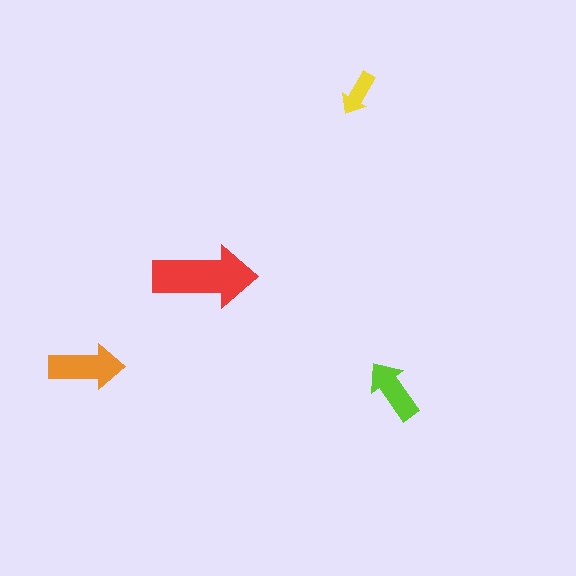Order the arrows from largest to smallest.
the red one, the orange one, the lime one, the yellow one.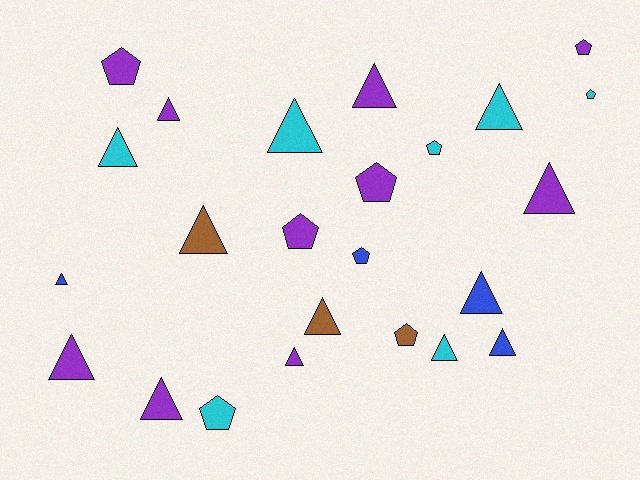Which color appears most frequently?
Purple, with 10 objects.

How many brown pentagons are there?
There is 1 brown pentagon.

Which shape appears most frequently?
Triangle, with 15 objects.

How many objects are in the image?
There are 24 objects.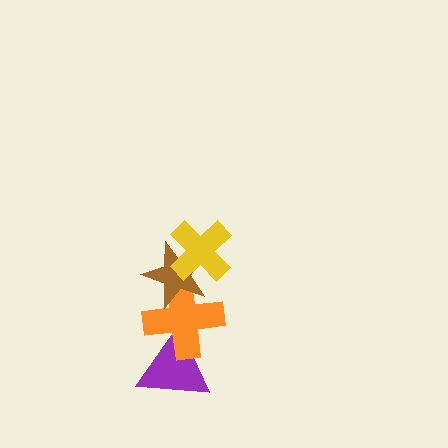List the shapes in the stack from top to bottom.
From top to bottom: the yellow cross, the brown star, the orange cross, the purple triangle.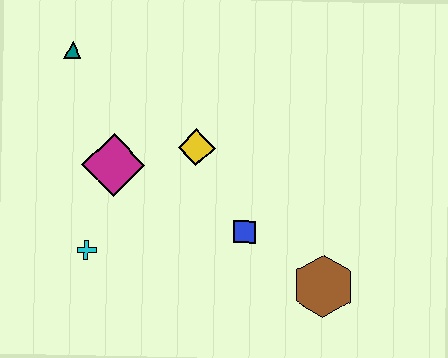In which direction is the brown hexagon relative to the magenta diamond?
The brown hexagon is to the right of the magenta diamond.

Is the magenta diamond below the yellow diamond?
Yes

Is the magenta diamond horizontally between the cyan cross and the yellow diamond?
Yes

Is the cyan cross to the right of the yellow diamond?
No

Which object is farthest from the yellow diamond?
The brown hexagon is farthest from the yellow diamond.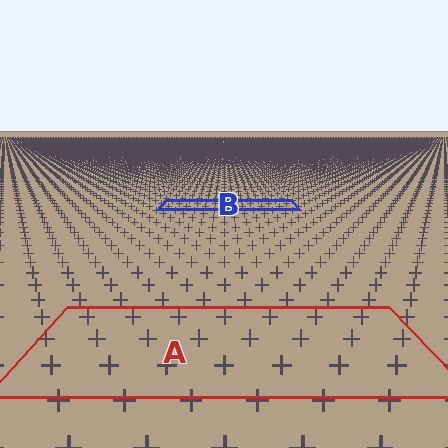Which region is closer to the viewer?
Region A is closer. The texture elements there are larger and more spread out.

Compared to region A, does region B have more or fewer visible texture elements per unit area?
Region B has more texture elements per unit area — they are packed more densely because it is farther away.